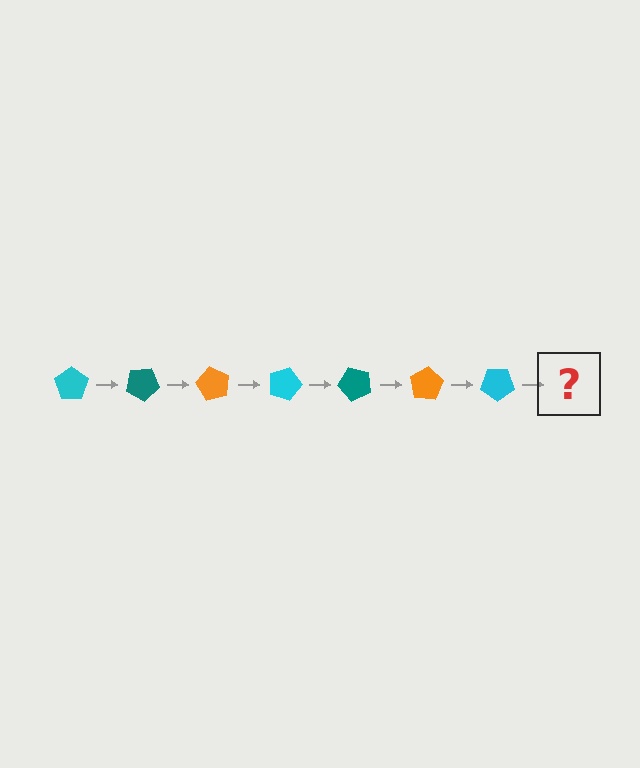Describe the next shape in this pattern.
It should be a teal pentagon, rotated 210 degrees from the start.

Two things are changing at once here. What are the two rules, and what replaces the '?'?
The two rules are that it rotates 30 degrees each step and the color cycles through cyan, teal, and orange. The '?' should be a teal pentagon, rotated 210 degrees from the start.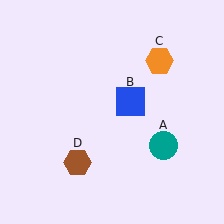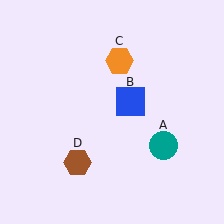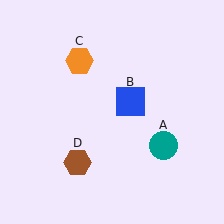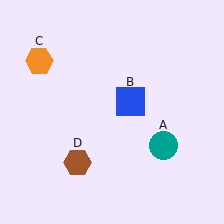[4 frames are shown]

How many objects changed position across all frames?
1 object changed position: orange hexagon (object C).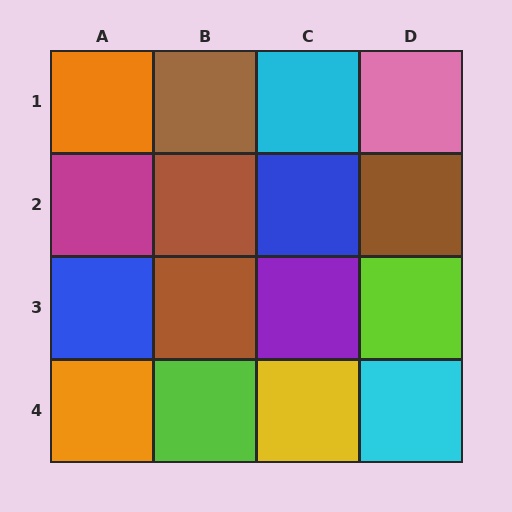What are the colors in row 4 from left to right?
Orange, lime, yellow, cyan.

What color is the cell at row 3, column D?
Lime.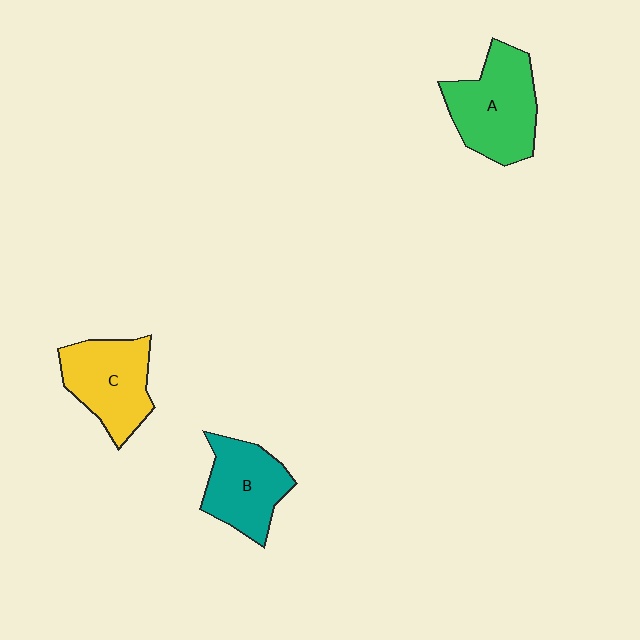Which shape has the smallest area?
Shape B (teal).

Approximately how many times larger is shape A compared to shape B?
Approximately 1.2 times.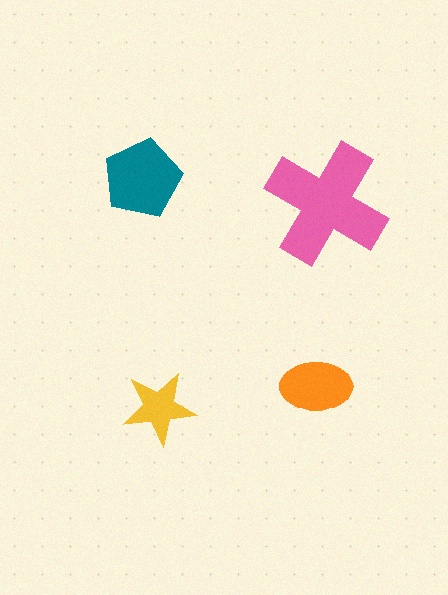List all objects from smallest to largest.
The yellow star, the orange ellipse, the teal pentagon, the pink cross.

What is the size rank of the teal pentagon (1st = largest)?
2nd.